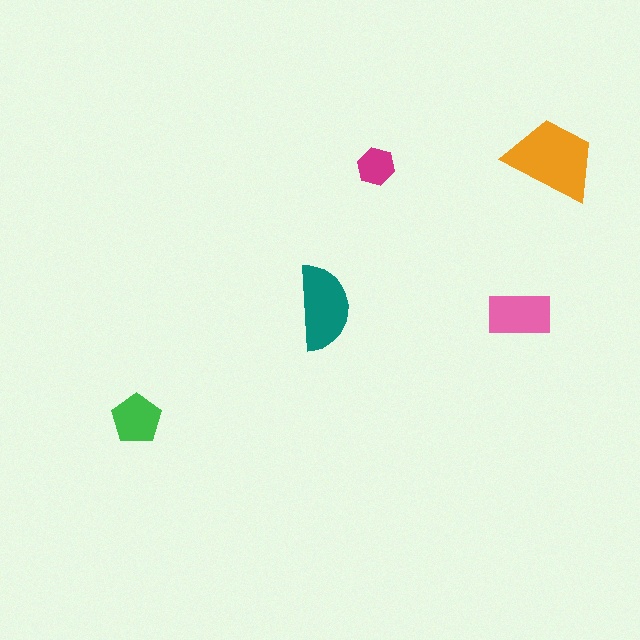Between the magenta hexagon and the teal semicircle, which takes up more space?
The teal semicircle.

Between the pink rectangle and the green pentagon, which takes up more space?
The pink rectangle.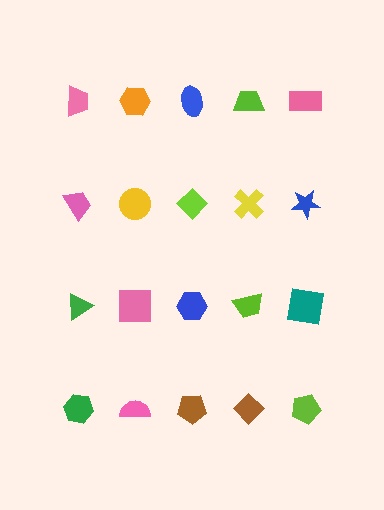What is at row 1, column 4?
A lime trapezoid.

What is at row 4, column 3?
A brown pentagon.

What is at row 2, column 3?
A lime diamond.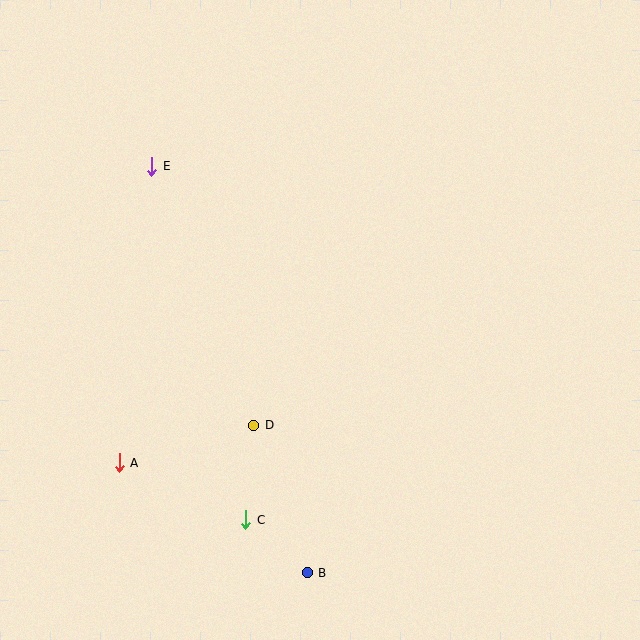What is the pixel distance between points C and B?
The distance between C and B is 81 pixels.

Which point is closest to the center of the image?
Point D at (254, 425) is closest to the center.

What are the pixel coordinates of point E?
Point E is at (152, 166).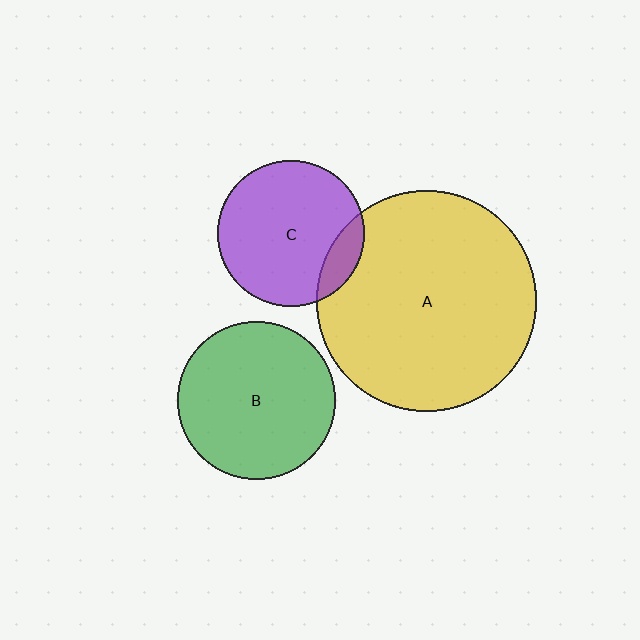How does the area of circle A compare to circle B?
Approximately 2.0 times.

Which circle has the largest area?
Circle A (yellow).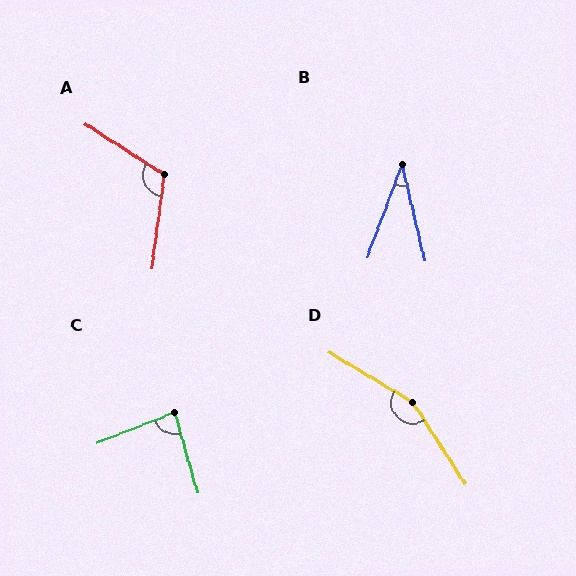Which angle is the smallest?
B, at approximately 33 degrees.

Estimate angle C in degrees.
Approximately 84 degrees.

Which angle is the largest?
D, at approximately 153 degrees.